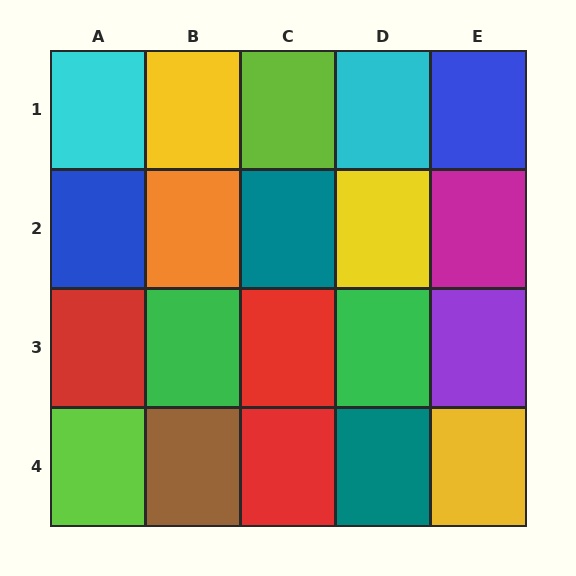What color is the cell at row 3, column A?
Red.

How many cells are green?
2 cells are green.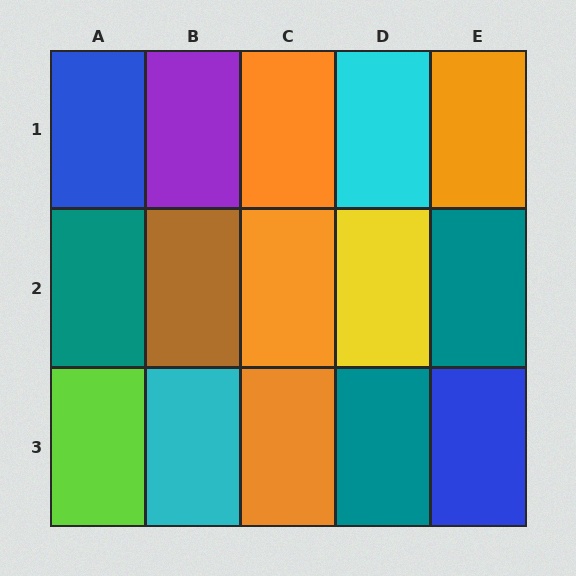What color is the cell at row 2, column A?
Teal.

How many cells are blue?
2 cells are blue.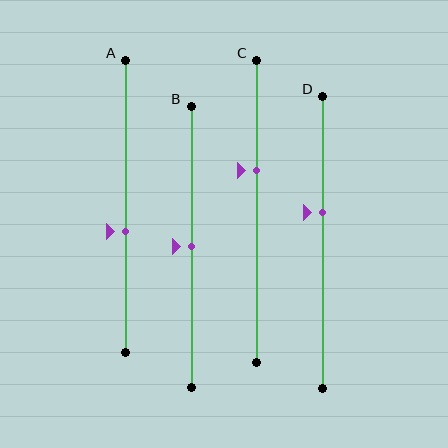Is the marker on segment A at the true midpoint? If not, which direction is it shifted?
No, the marker on segment A is shifted downward by about 8% of the segment length.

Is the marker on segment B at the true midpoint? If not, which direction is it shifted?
Yes, the marker on segment B is at the true midpoint.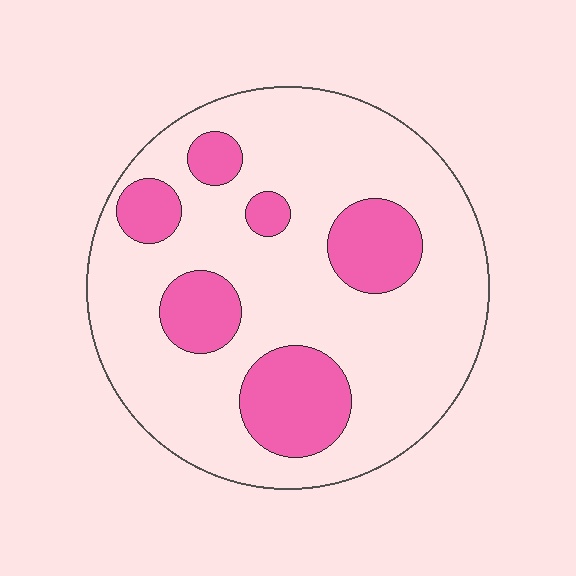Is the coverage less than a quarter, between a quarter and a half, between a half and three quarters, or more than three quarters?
Less than a quarter.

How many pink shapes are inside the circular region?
6.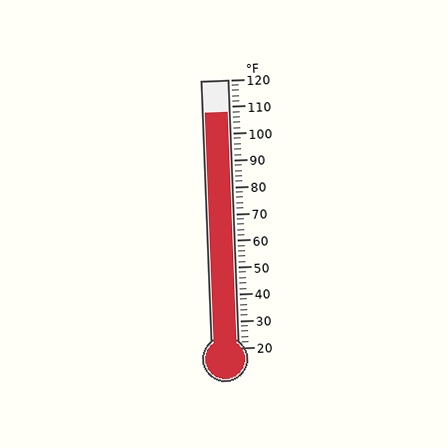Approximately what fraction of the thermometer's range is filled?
The thermometer is filled to approximately 90% of its range.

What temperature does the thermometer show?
The thermometer shows approximately 108°F.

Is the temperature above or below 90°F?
The temperature is above 90°F.